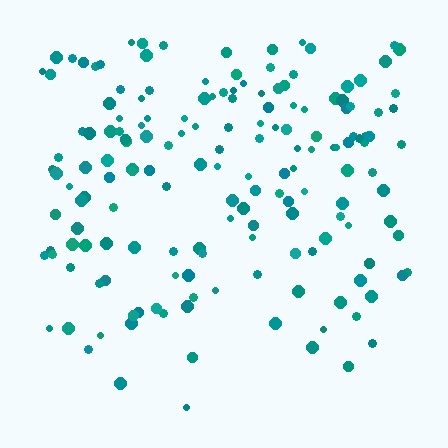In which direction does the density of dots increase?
From bottom to top, with the top side densest.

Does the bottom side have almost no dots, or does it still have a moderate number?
Still a moderate number, just noticeably fewer than the top.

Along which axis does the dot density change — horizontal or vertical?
Vertical.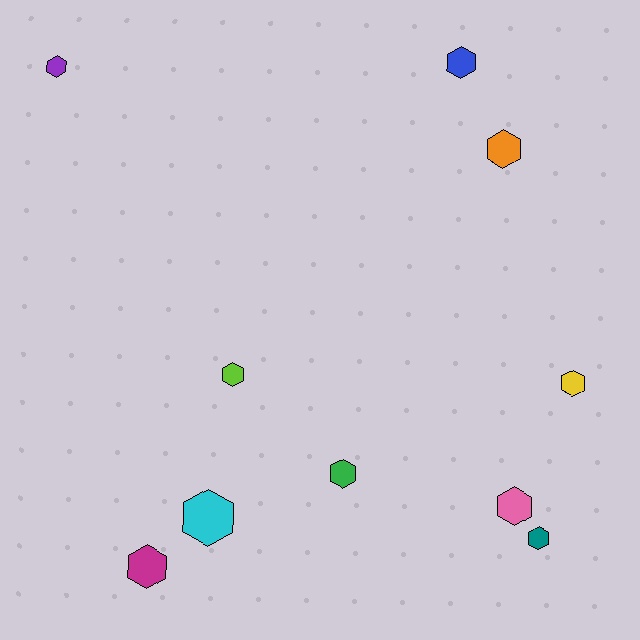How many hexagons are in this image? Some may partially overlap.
There are 10 hexagons.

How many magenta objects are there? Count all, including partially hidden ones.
There is 1 magenta object.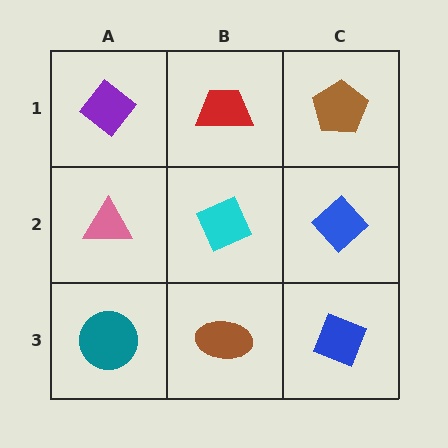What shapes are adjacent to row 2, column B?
A red trapezoid (row 1, column B), a brown ellipse (row 3, column B), a pink triangle (row 2, column A), a blue diamond (row 2, column C).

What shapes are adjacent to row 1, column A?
A pink triangle (row 2, column A), a red trapezoid (row 1, column B).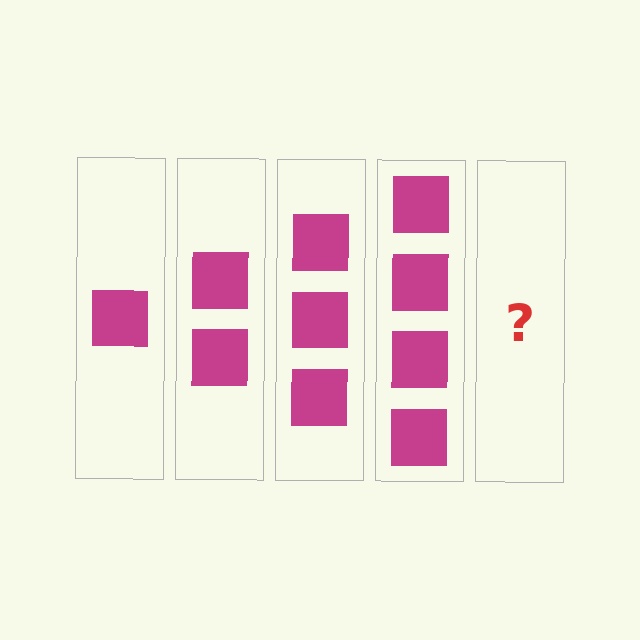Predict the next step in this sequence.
The next step is 5 squares.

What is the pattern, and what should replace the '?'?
The pattern is that each step adds one more square. The '?' should be 5 squares.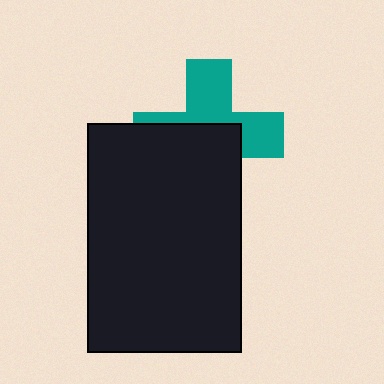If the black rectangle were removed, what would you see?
You would see the complete teal cross.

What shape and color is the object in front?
The object in front is a black rectangle.